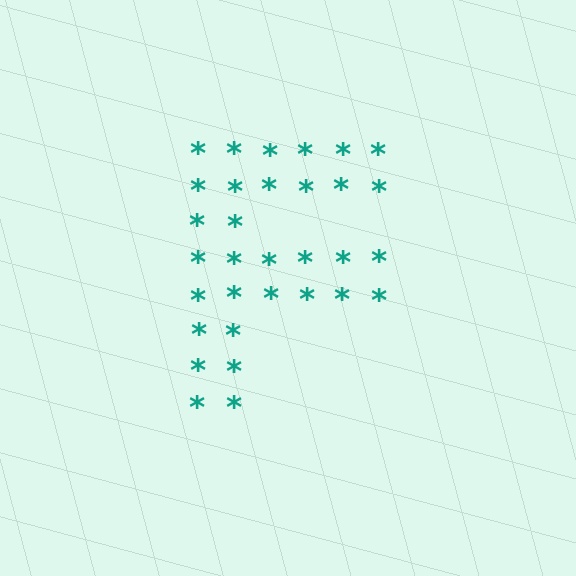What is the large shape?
The large shape is the letter F.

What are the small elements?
The small elements are asterisks.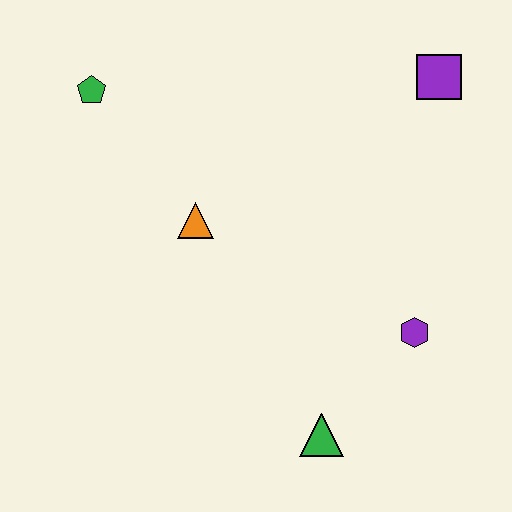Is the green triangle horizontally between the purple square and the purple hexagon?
No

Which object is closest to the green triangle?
The purple hexagon is closest to the green triangle.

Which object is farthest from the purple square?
The green triangle is farthest from the purple square.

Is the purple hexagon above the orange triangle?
No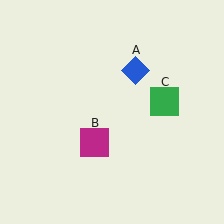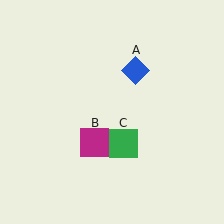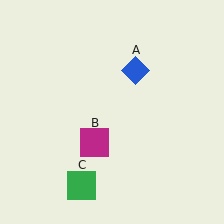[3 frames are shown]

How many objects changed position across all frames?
1 object changed position: green square (object C).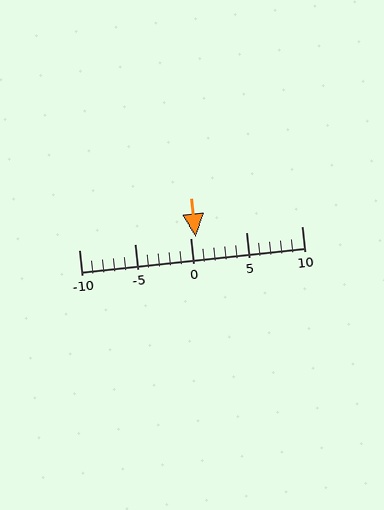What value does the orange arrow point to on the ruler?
The orange arrow points to approximately 0.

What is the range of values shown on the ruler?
The ruler shows values from -10 to 10.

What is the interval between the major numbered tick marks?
The major tick marks are spaced 5 units apart.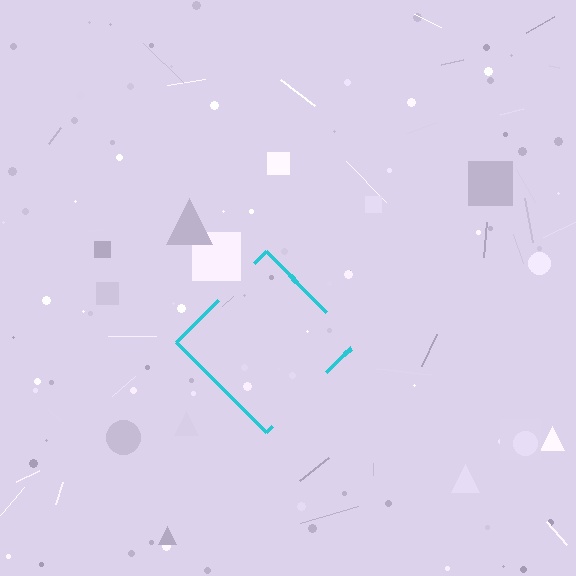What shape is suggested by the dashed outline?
The dashed outline suggests a diamond.